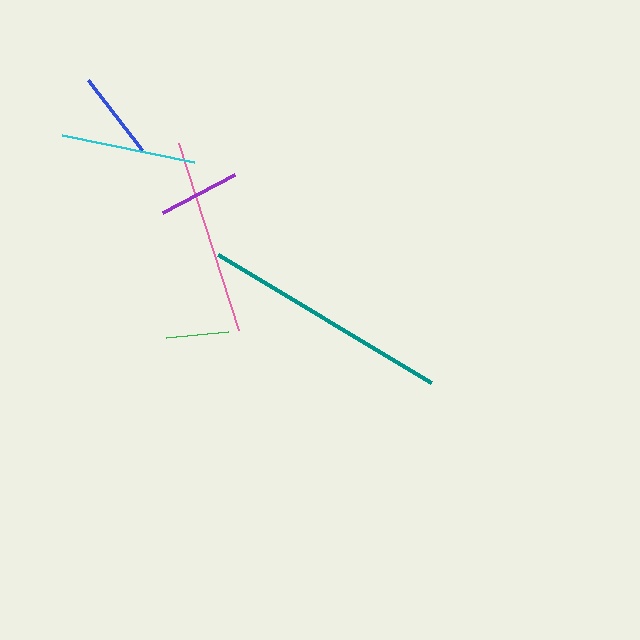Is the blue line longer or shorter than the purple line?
The blue line is longer than the purple line.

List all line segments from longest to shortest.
From longest to shortest: teal, pink, cyan, blue, purple, green.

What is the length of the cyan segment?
The cyan segment is approximately 135 pixels long.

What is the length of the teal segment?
The teal segment is approximately 249 pixels long.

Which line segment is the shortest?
The green line is the shortest at approximately 63 pixels.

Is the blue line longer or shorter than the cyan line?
The cyan line is longer than the blue line.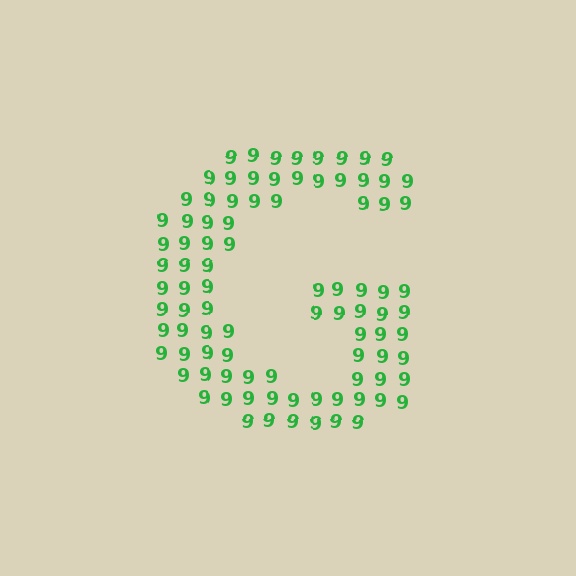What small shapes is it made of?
It is made of small digit 9's.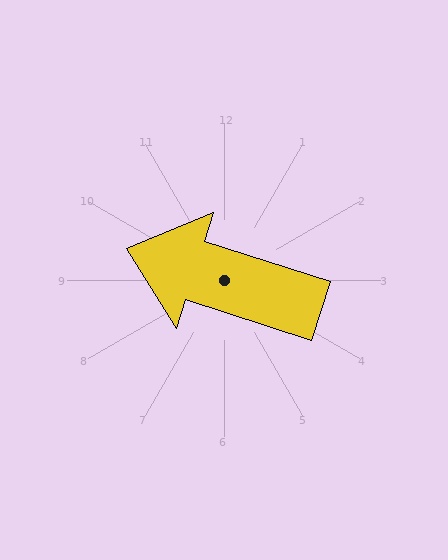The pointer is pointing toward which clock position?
Roughly 10 o'clock.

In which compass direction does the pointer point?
West.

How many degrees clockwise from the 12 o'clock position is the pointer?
Approximately 288 degrees.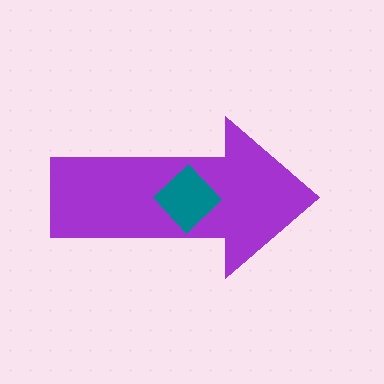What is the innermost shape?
The teal diamond.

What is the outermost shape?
The purple arrow.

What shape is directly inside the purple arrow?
The teal diamond.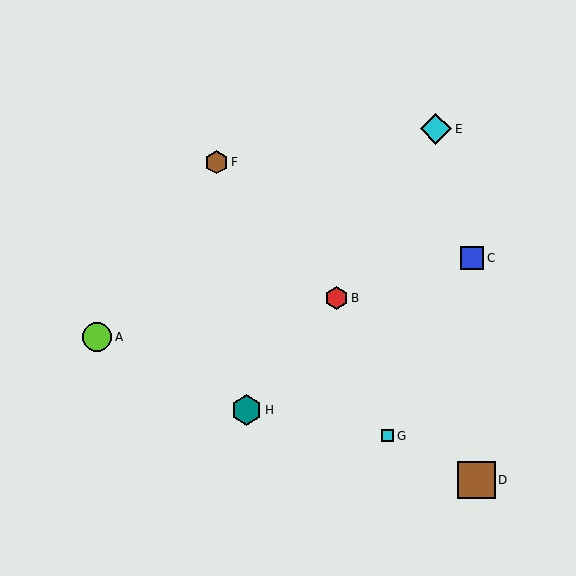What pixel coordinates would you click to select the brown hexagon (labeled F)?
Click at (216, 162) to select the brown hexagon F.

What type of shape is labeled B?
Shape B is a red hexagon.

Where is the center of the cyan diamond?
The center of the cyan diamond is at (436, 129).